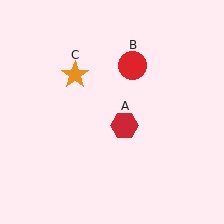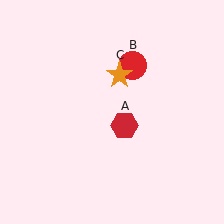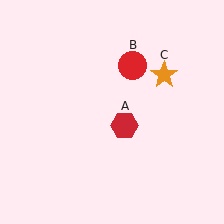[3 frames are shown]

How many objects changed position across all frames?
1 object changed position: orange star (object C).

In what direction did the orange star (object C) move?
The orange star (object C) moved right.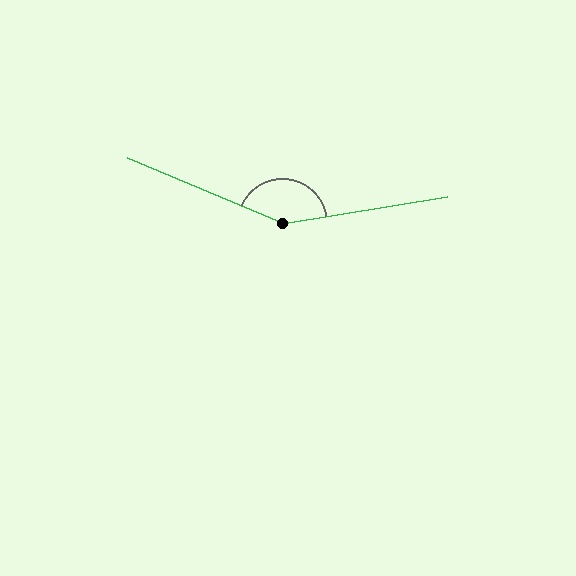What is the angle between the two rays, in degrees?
Approximately 148 degrees.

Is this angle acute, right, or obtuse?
It is obtuse.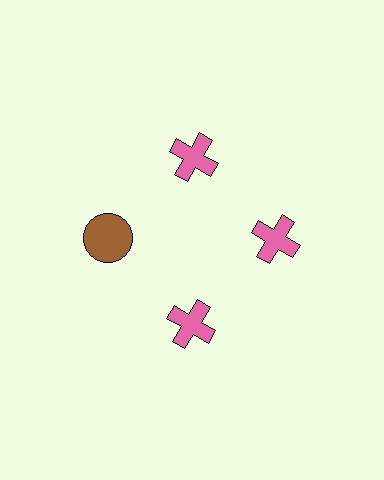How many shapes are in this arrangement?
There are 4 shapes arranged in a ring pattern.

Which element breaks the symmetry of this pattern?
The brown circle at roughly the 9 o'clock position breaks the symmetry. All other shapes are pink crosses.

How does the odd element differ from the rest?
It differs in both color (brown instead of pink) and shape (circle instead of cross).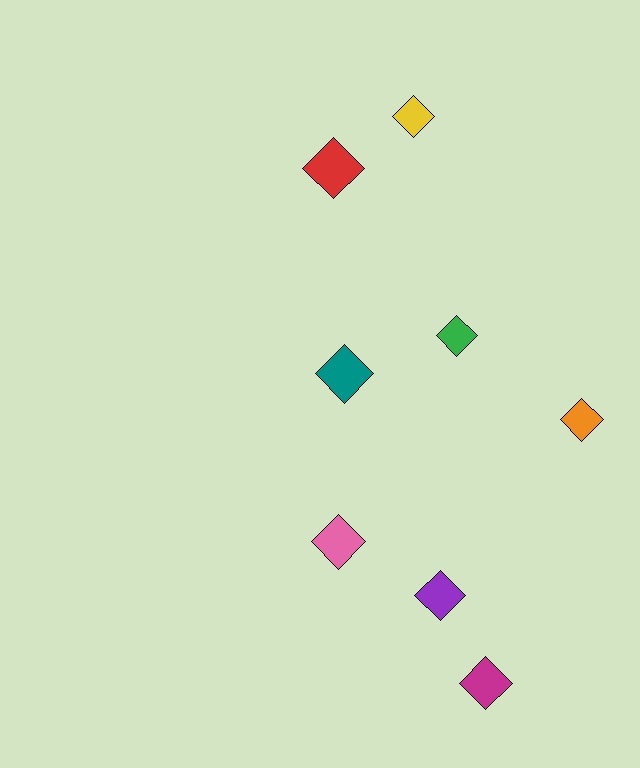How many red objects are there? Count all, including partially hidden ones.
There is 1 red object.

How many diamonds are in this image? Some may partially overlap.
There are 8 diamonds.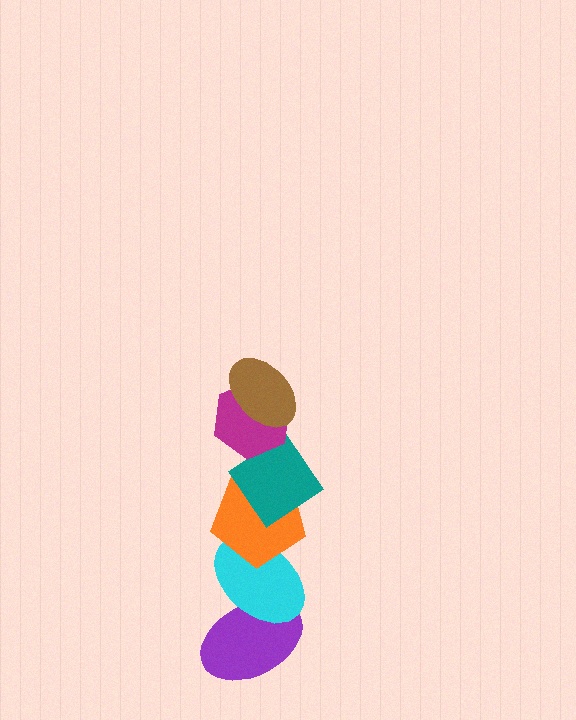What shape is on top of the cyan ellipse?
The orange pentagon is on top of the cyan ellipse.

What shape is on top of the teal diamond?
The magenta hexagon is on top of the teal diamond.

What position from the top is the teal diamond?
The teal diamond is 3rd from the top.